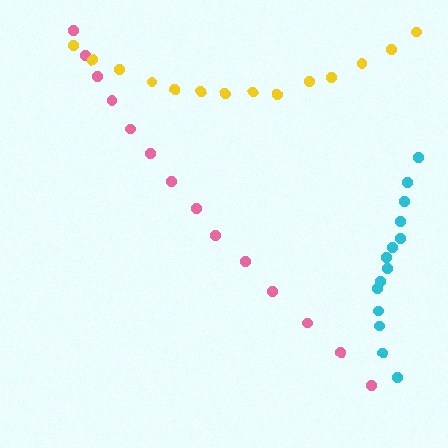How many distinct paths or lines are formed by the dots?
There are 3 distinct paths.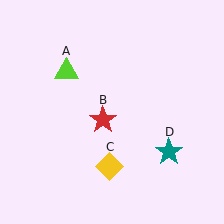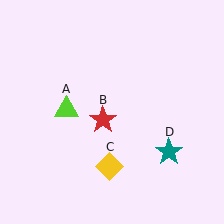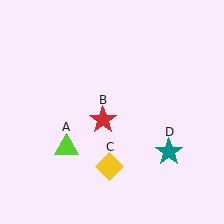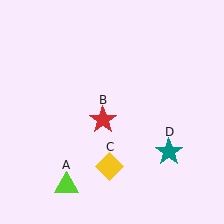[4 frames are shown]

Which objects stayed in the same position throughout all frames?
Red star (object B) and yellow diamond (object C) and teal star (object D) remained stationary.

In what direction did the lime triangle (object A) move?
The lime triangle (object A) moved down.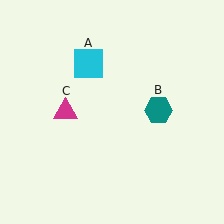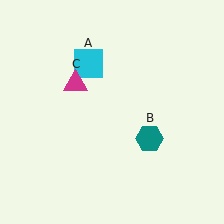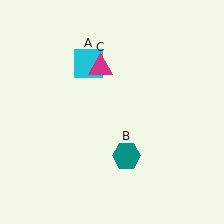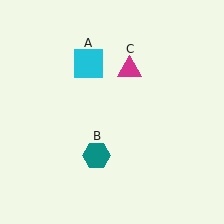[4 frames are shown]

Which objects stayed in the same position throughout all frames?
Cyan square (object A) remained stationary.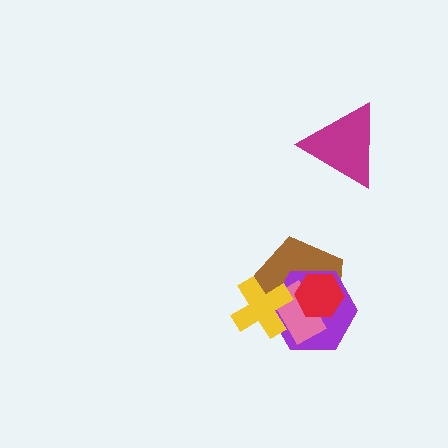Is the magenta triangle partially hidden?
No, no other shape covers it.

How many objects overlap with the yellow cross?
3 objects overlap with the yellow cross.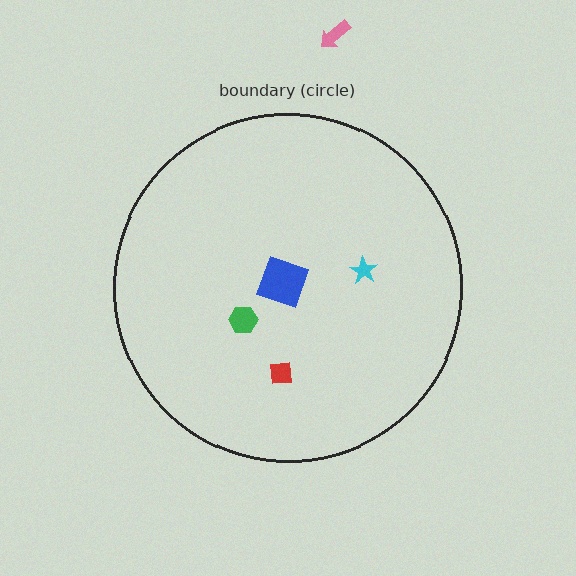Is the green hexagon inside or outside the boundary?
Inside.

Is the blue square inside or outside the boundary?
Inside.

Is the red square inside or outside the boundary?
Inside.